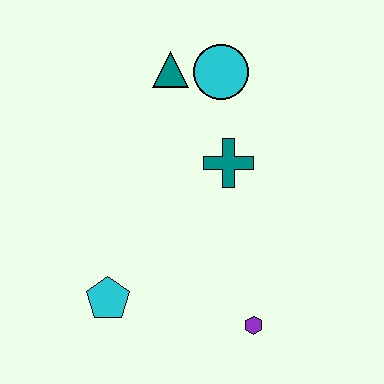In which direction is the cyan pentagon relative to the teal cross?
The cyan pentagon is below the teal cross.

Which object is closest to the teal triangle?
The cyan circle is closest to the teal triangle.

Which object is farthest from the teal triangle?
The purple hexagon is farthest from the teal triangle.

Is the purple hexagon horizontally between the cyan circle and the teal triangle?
No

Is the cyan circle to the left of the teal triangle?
No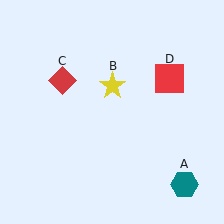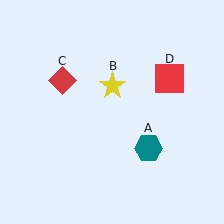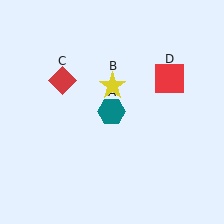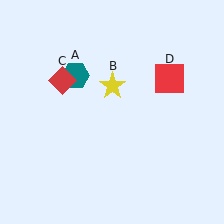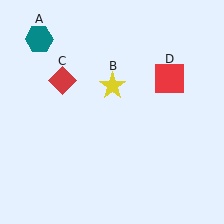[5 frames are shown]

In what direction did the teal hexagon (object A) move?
The teal hexagon (object A) moved up and to the left.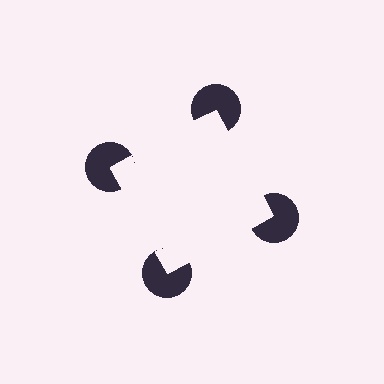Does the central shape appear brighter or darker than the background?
It typically appears slightly brighter than the background, even though no actual brightness change is drawn.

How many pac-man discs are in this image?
There are 4 — one at each vertex of the illusory square.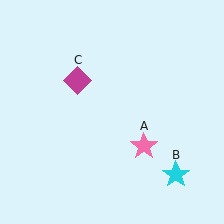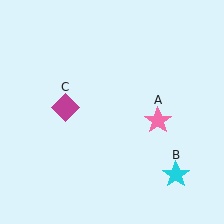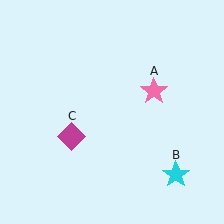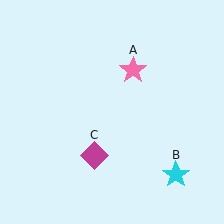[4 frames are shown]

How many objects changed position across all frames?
2 objects changed position: pink star (object A), magenta diamond (object C).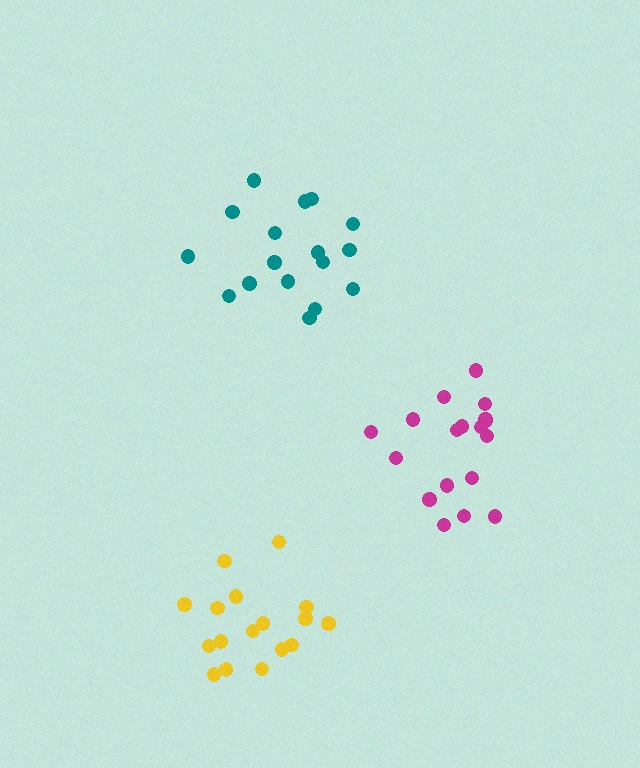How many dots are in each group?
Group 1: 17 dots, Group 2: 17 dots, Group 3: 18 dots (52 total).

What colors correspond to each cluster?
The clusters are colored: yellow, teal, magenta.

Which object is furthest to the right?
The magenta cluster is rightmost.